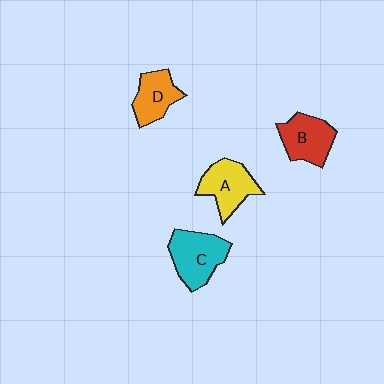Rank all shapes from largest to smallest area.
From largest to smallest: C (cyan), A (yellow), B (red), D (orange).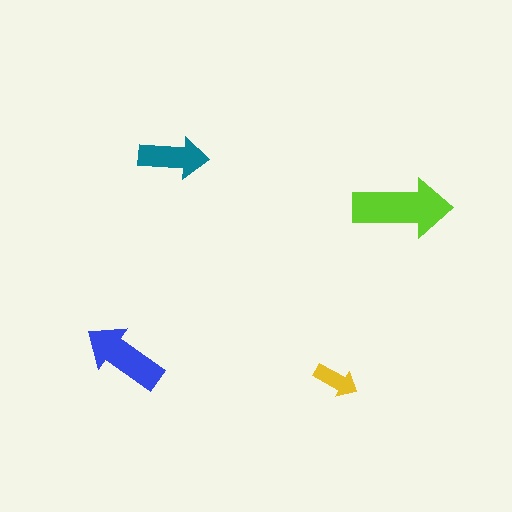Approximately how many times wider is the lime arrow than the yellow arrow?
About 2 times wider.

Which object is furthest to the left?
The blue arrow is leftmost.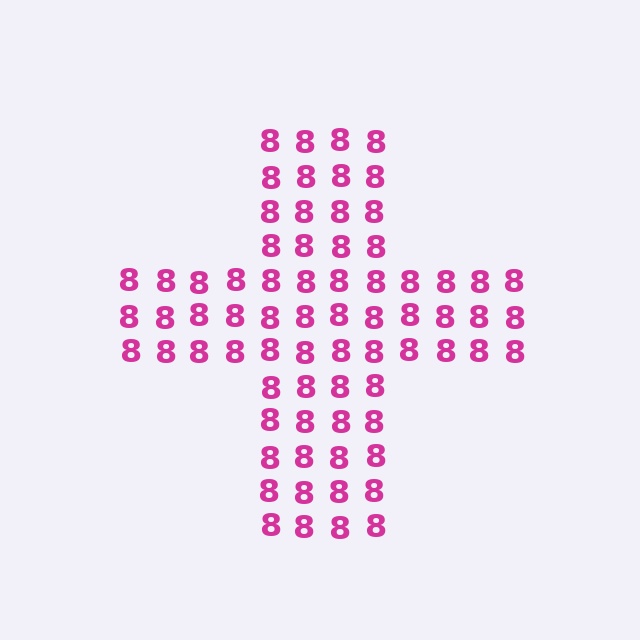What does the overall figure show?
The overall figure shows a cross.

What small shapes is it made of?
It is made of small digit 8's.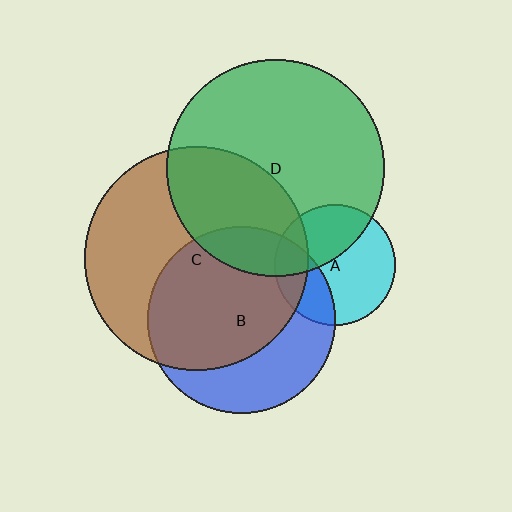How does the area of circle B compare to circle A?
Approximately 2.4 times.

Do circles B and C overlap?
Yes.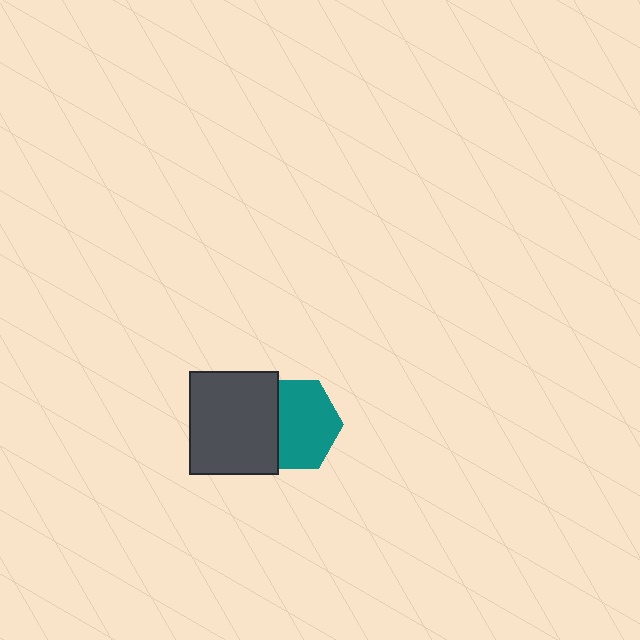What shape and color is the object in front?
The object in front is a dark gray rectangle.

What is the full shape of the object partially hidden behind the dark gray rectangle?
The partially hidden object is a teal hexagon.